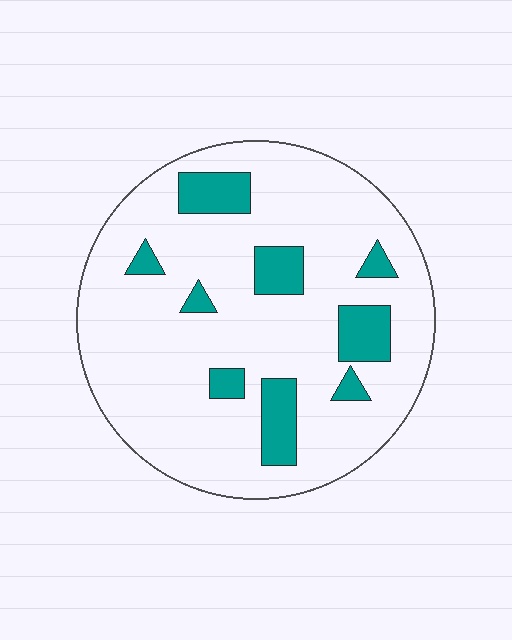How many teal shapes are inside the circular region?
9.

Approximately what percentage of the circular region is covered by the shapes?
Approximately 15%.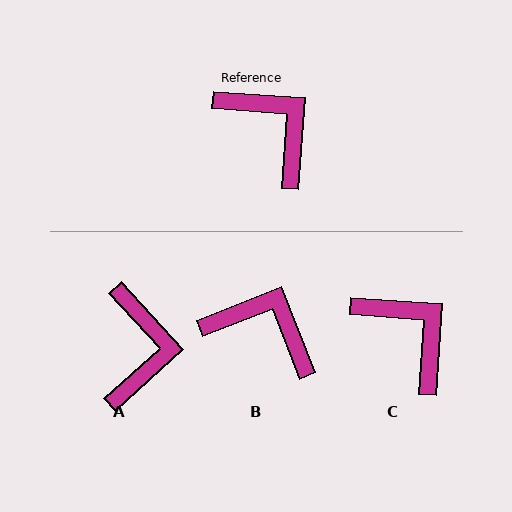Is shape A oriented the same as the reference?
No, it is off by about 44 degrees.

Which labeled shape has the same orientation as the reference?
C.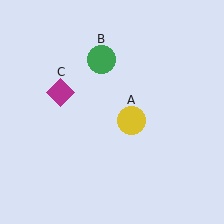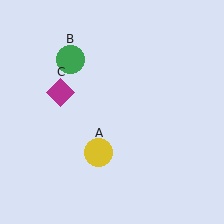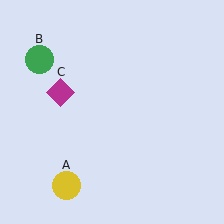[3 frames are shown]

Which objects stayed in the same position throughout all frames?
Magenta diamond (object C) remained stationary.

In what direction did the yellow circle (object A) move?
The yellow circle (object A) moved down and to the left.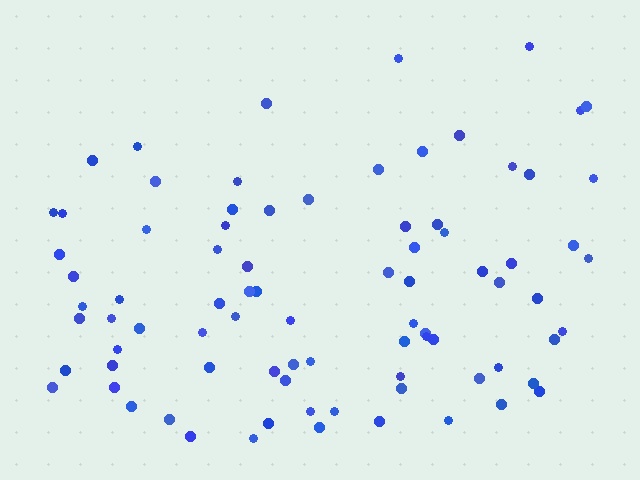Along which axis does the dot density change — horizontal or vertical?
Vertical.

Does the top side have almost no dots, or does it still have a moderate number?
Still a moderate number, just noticeably fewer than the bottom.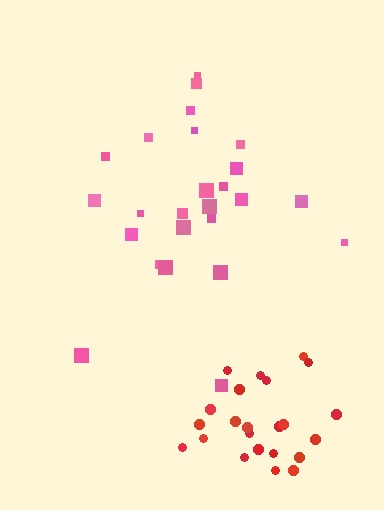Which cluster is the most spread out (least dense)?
Pink.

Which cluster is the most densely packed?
Red.